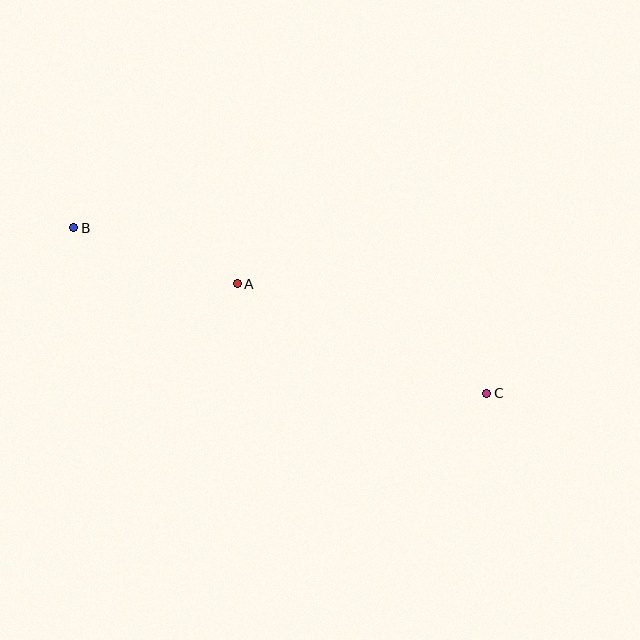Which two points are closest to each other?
Points A and B are closest to each other.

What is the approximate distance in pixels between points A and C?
The distance between A and C is approximately 273 pixels.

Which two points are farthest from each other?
Points B and C are farthest from each other.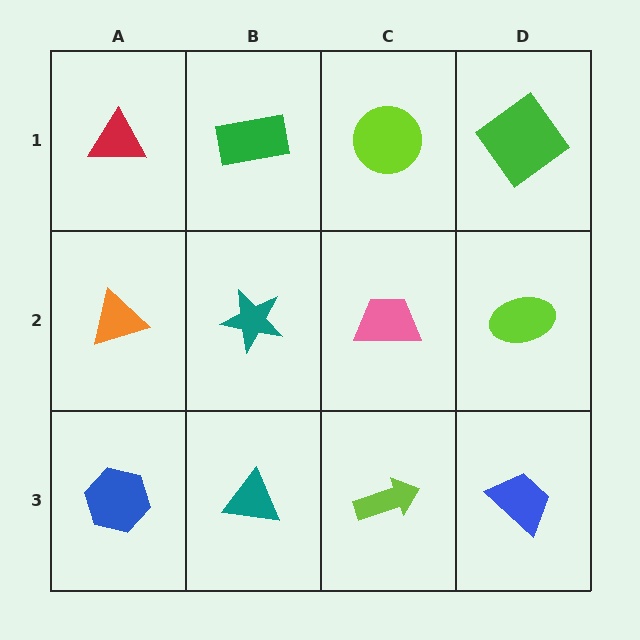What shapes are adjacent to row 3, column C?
A pink trapezoid (row 2, column C), a teal triangle (row 3, column B), a blue trapezoid (row 3, column D).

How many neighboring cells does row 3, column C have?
3.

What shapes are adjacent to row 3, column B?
A teal star (row 2, column B), a blue hexagon (row 3, column A), a lime arrow (row 3, column C).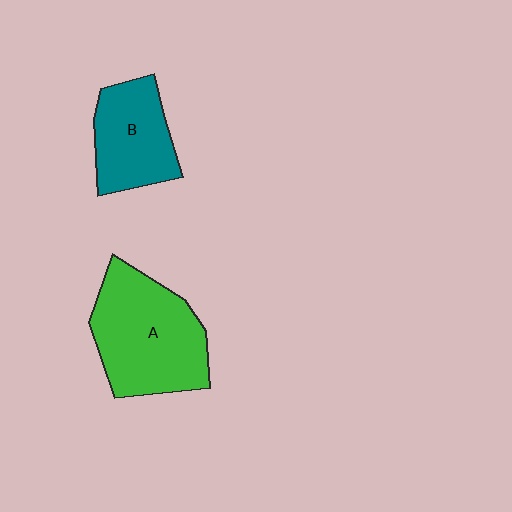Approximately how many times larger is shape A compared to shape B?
Approximately 1.5 times.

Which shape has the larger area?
Shape A (green).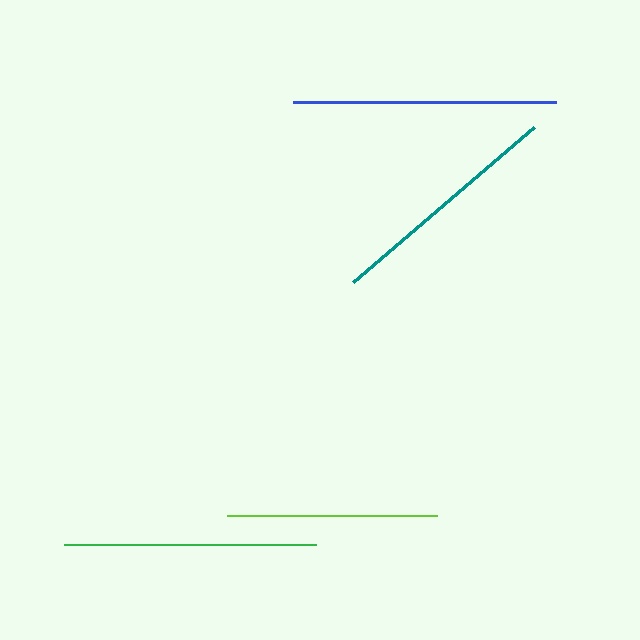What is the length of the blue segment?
The blue segment is approximately 263 pixels long.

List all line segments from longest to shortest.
From longest to shortest: blue, green, teal, lime.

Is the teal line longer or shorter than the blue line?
The blue line is longer than the teal line.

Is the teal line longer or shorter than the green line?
The green line is longer than the teal line.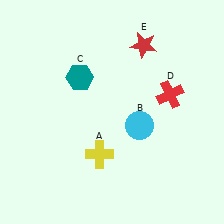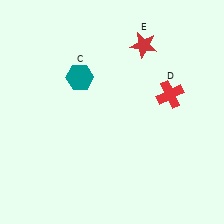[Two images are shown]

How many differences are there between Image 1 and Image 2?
There are 2 differences between the two images.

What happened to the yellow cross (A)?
The yellow cross (A) was removed in Image 2. It was in the bottom-left area of Image 1.